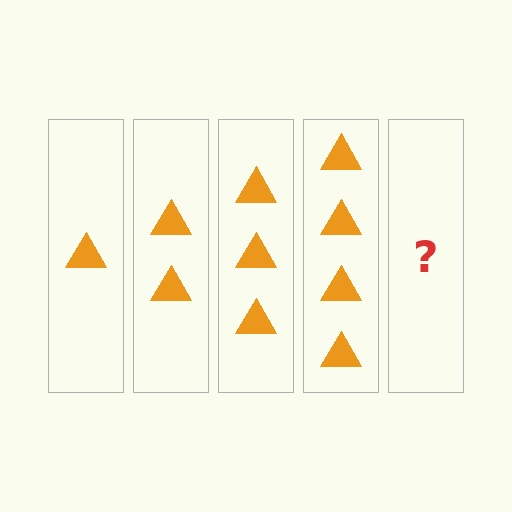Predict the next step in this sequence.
The next step is 5 triangles.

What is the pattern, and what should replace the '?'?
The pattern is that each step adds one more triangle. The '?' should be 5 triangles.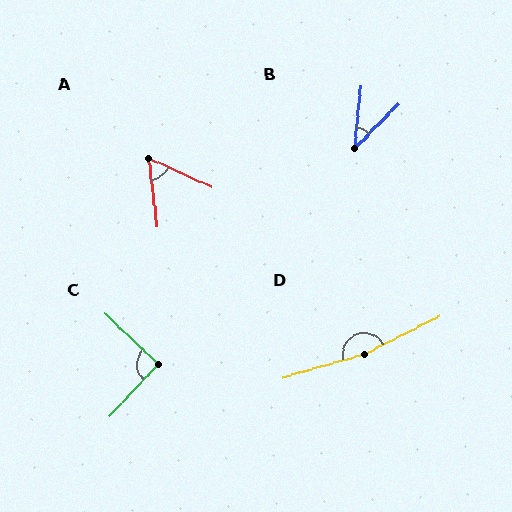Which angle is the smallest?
B, at approximately 39 degrees.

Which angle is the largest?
D, at approximately 169 degrees.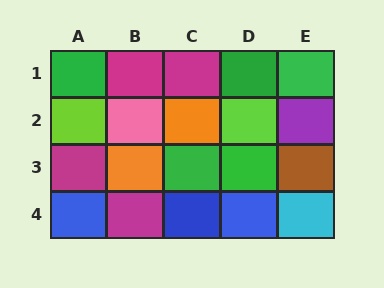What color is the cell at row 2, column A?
Lime.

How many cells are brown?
1 cell is brown.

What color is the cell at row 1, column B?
Magenta.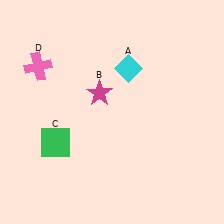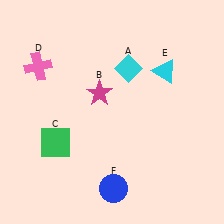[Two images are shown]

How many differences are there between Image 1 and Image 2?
There are 2 differences between the two images.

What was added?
A cyan triangle (E), a blue circle (F) were added in Image 2.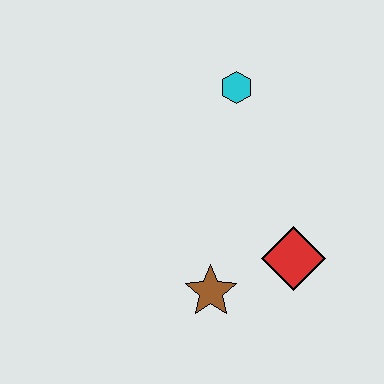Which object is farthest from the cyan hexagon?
The brown star is farthest from the cyan hexagon.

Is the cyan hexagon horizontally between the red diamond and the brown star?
Yes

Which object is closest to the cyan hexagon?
The red diamond is closest to the cyan hexagon.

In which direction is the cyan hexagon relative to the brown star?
The cyan hexagon is above the brown star.